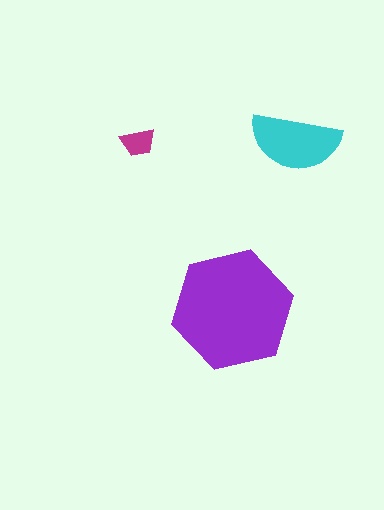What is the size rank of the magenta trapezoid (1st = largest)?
3rd.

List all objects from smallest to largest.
The magenta trapezoid, the cyan semicircle, the purple hexagon.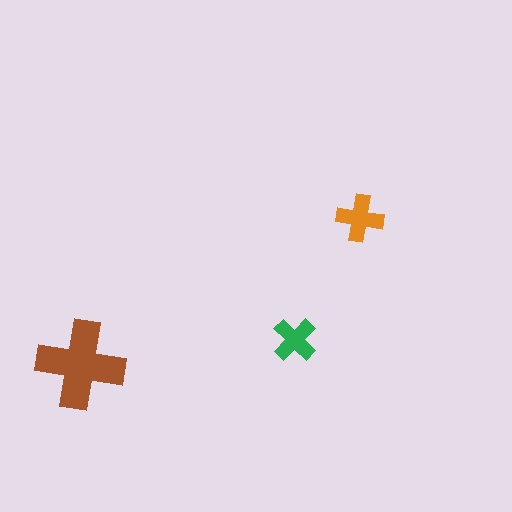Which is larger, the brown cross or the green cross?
The brown one.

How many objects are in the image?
There are 3 objects in the image.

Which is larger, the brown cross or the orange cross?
The brown one.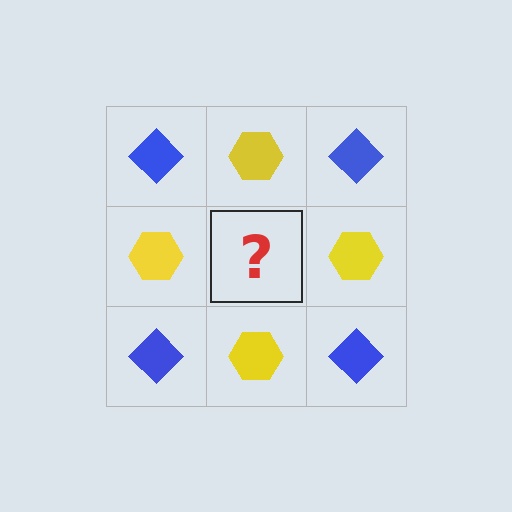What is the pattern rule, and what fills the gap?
The rule is that it alternates blue diamond and yellow hexagon in a checkerboard pattern. The gap should be filled with a blue diamond.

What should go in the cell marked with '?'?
The missing cell should contain a blue diamond.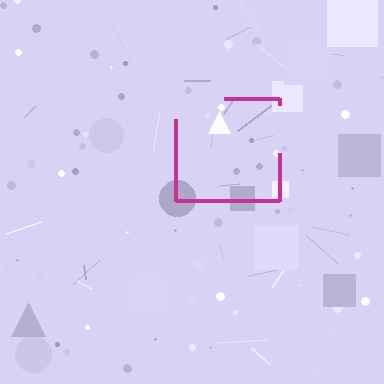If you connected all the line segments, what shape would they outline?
They would outline a square.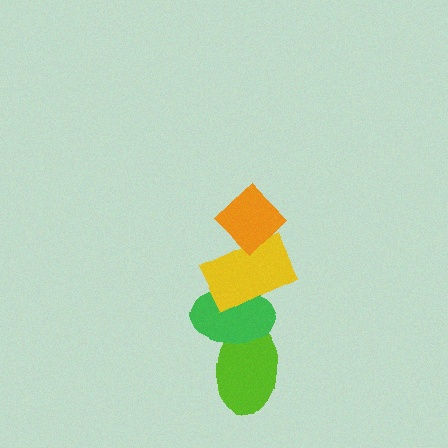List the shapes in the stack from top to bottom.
From top to bottom: the orange diamond, the yellow rectangle, the green ellipse, the lime ellipse.